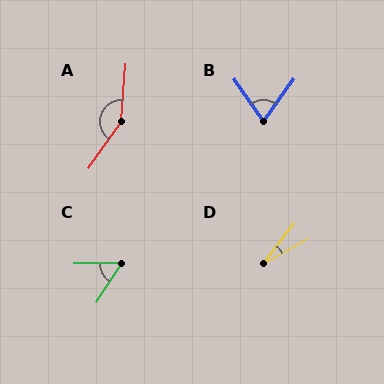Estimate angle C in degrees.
Approximately 57 degrees.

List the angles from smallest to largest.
D (23°), C (57°), B (71°), A (150°).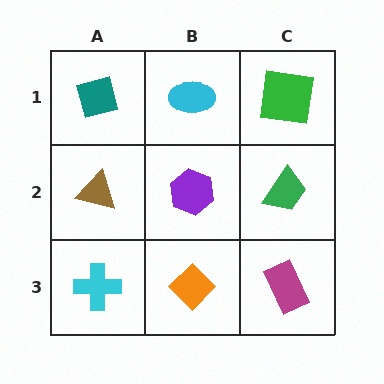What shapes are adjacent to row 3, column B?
A purple hexagon (row 2, column B), a cyan cross (row 3, column A), a magenta rectangle (row 3, column C).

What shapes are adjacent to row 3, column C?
A green trapezoid (row 2, column C), an orange diamond (row 3, column B).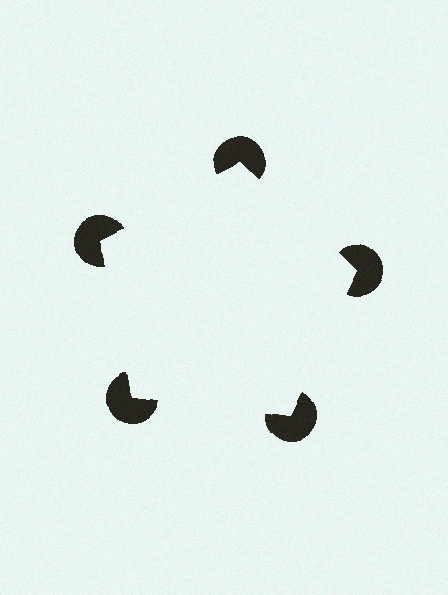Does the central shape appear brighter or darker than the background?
It typically appears slightly brighter than the background, even though no actual brightness change is drawn.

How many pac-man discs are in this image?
There are 5 — one at each vertex of the illusory pentagon.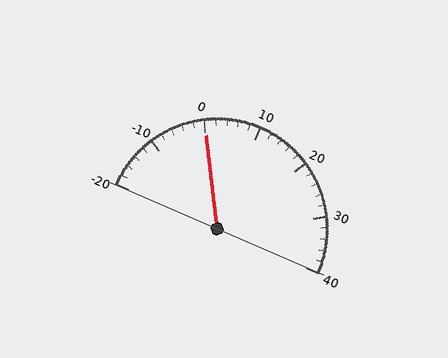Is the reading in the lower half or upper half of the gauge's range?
The reading is in the lower half of the range (-20 to 40).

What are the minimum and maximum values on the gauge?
The gauge ranges from -20 to 40.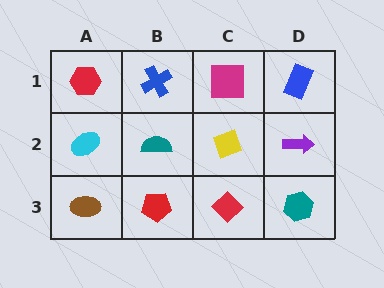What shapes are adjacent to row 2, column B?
A blue cross (row 1, column B), a red pentagon (row 3, column B), a cyan ellipse (row 2, column A), a yellow diamond (row 2, column C).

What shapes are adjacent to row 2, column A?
A red hexagon (row 1, column A), a brown ellipse (row 3, column A), a teal semicircle (row 2, column B).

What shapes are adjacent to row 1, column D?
A purple arrow (row 2, column D), a magenta square (row 1, column C).